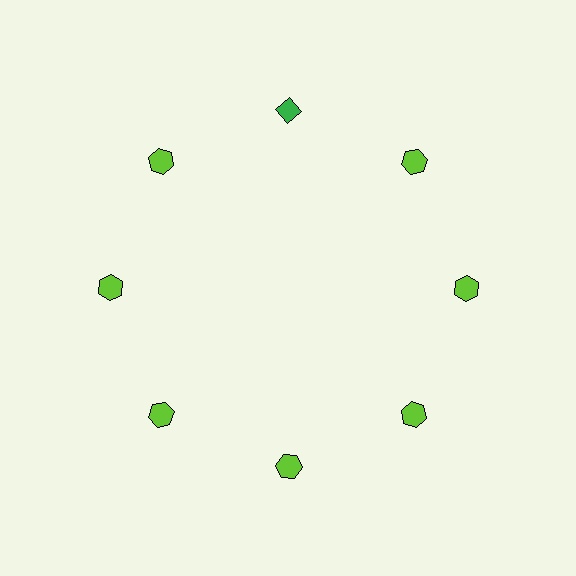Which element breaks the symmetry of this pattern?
The green diamond at roughly the 12 o'clock position breaks the symmetry. All other shapes are lime hexagons.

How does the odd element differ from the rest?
It differs in both color (green instead of lime) and shape (diamond instead of hexagon).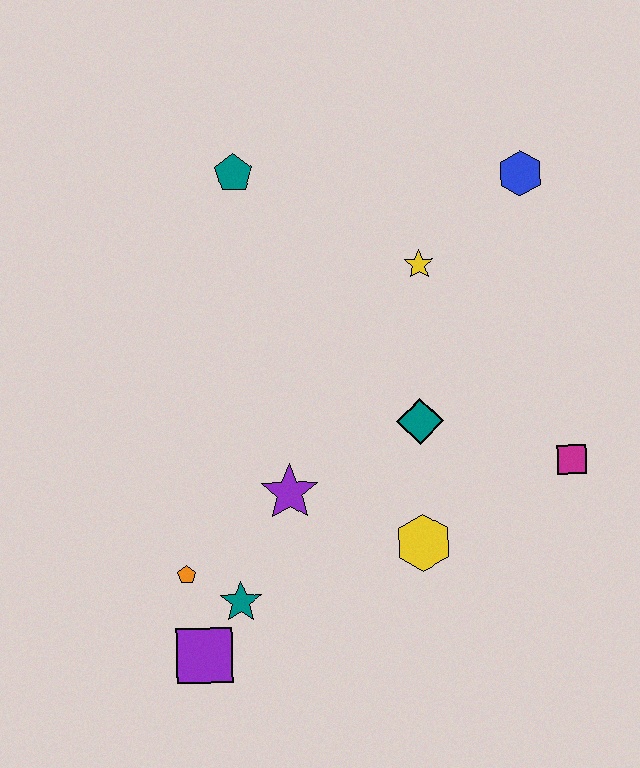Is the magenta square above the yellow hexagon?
Yes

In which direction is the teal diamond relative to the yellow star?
The teal diamond is below the yellow star.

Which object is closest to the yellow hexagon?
The teal diamond is closest to the yellow hexagon.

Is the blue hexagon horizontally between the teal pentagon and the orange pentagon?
No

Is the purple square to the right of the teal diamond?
No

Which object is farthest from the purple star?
The blue hexagon is farthest from the purple star.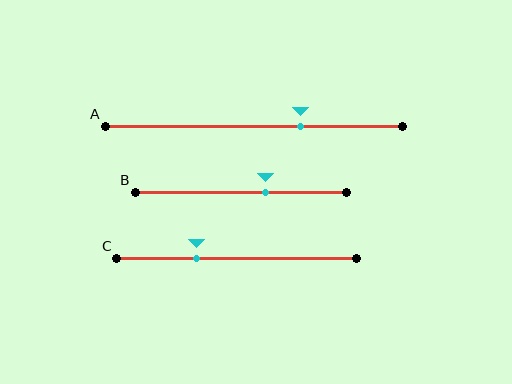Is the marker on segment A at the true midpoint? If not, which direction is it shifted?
No, the marker on segment A is shifted to the right by about 16% of the segment length.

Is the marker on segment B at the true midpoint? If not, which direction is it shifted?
No, the marker on segment B is shifted to the right by about 12% of the segment length.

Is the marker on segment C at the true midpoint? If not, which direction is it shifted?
No, the marker on segment C is shifted to the left by about 17% of the segment length.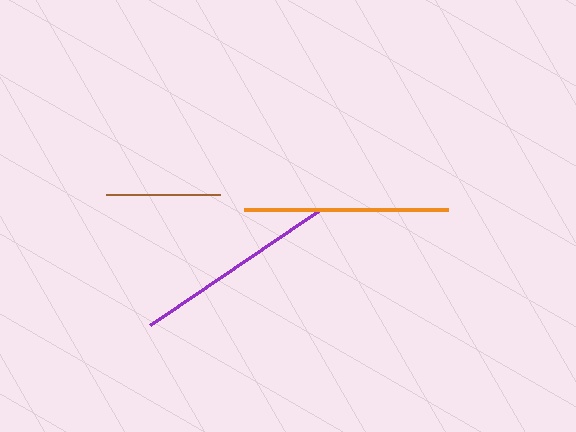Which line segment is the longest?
The orange line is the longest at approximately 204 pixels.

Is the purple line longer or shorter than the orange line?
The orange line is longer than the purple line.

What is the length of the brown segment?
The brown segment is approximately 114 pixels long.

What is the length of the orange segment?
The orange segment is approximately 204 pixels long.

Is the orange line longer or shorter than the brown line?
The orange line is longer than the brown line.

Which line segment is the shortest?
The brown line is the shortest at approximately 114 pixels.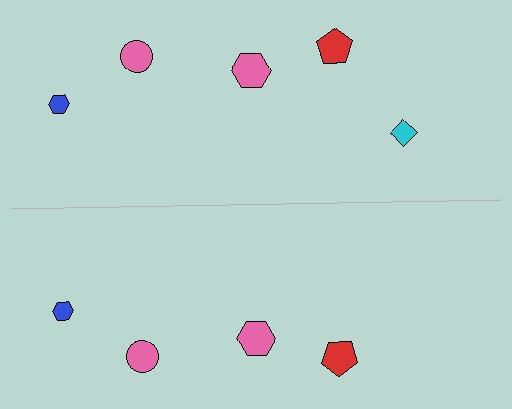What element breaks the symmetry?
A cyan diamond is missing from the bottom side.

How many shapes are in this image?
There are 9 shapes in this image.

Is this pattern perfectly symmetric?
No, the pattern is not perfectly symmetric. A cyan diamond is missing from the bottom side.